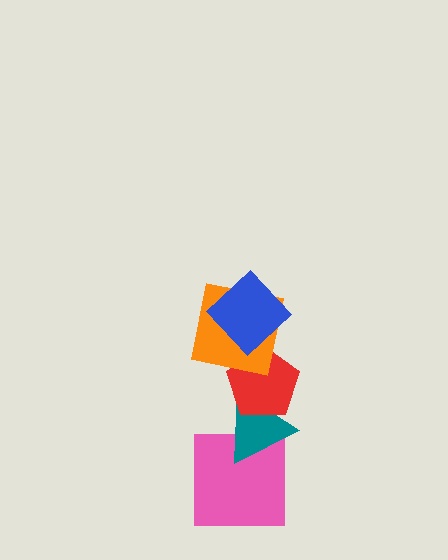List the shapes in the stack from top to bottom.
From top to bottom: the blue diamond, the orange square, the red pentagon, the teal triangle, the pink square.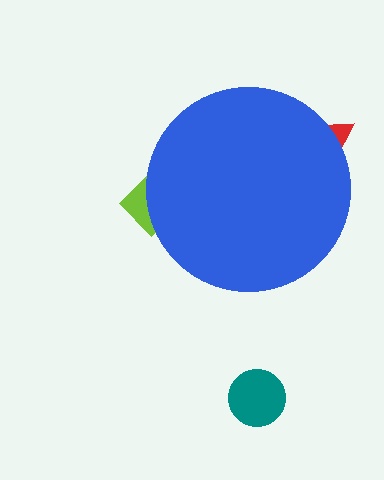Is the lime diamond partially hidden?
Yes, the lime diamond is partially hidden behind the blue circle.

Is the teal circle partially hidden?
No, the teal circle is fully visible.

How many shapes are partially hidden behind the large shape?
2 shapes are partially hidden.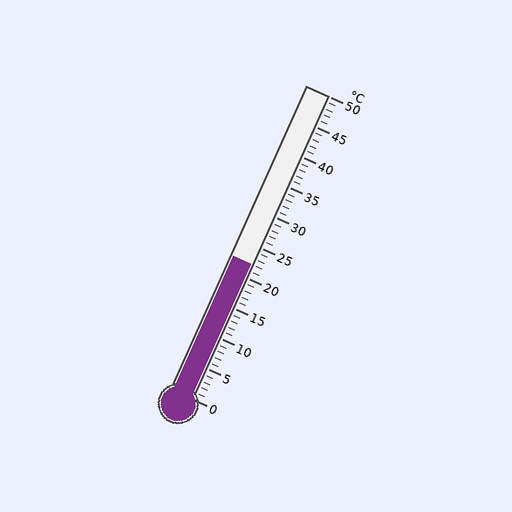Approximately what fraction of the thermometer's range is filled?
The thermometer is filled to approximately 45% of its range.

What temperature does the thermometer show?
The thermometer shows approximately 22°C.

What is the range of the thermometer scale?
The thermometer scale ranges from 0°C to 50°C.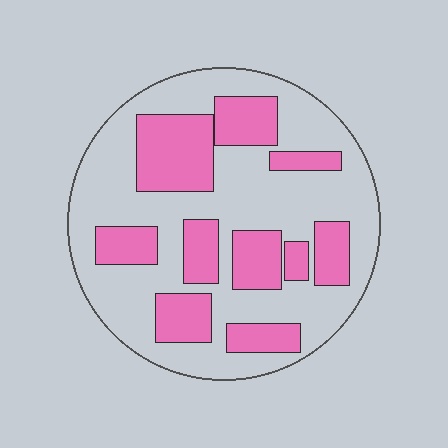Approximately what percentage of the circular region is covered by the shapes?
Approximately 35%.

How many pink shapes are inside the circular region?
10.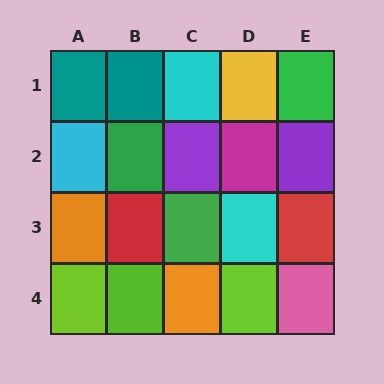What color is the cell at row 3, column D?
Cyan.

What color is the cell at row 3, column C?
Green.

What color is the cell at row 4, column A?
Lime.